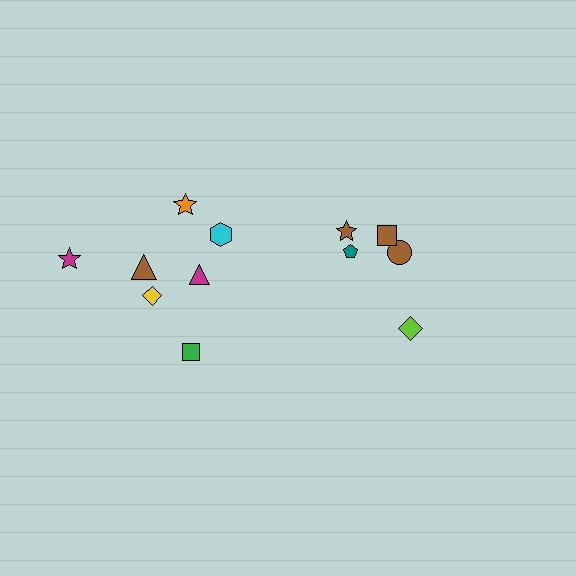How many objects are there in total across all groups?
There are 12 objects.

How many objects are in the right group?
There are 5 objects.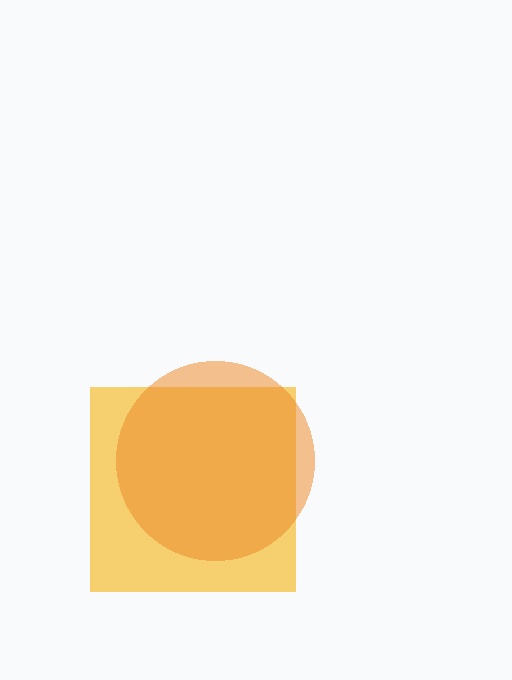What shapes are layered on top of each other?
The layered shapes are: a yellow square, an orange circle.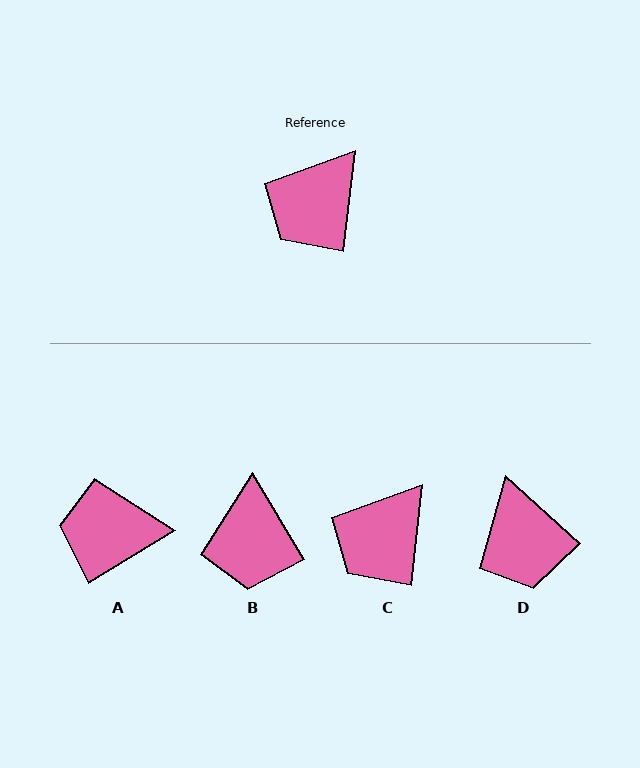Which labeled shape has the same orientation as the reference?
C.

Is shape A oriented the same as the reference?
No, it is off by about 52 degrees.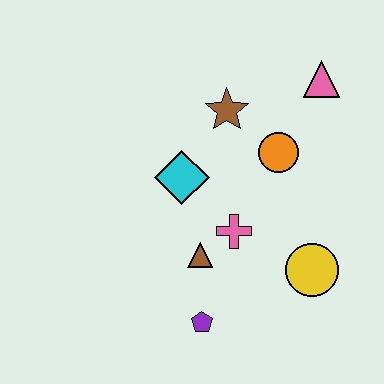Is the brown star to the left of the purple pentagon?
No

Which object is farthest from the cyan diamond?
The pink triangle is farthest from the cyan diamond.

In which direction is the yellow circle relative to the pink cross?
The yellow circle is to the right of the pink cross.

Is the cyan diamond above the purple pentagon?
Yes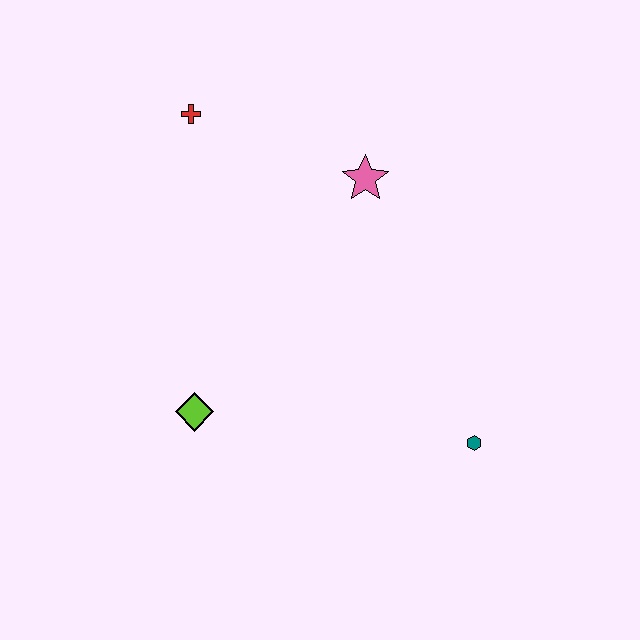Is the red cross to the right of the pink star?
No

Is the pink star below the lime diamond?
No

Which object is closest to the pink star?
The red cross is closest to the pink star.